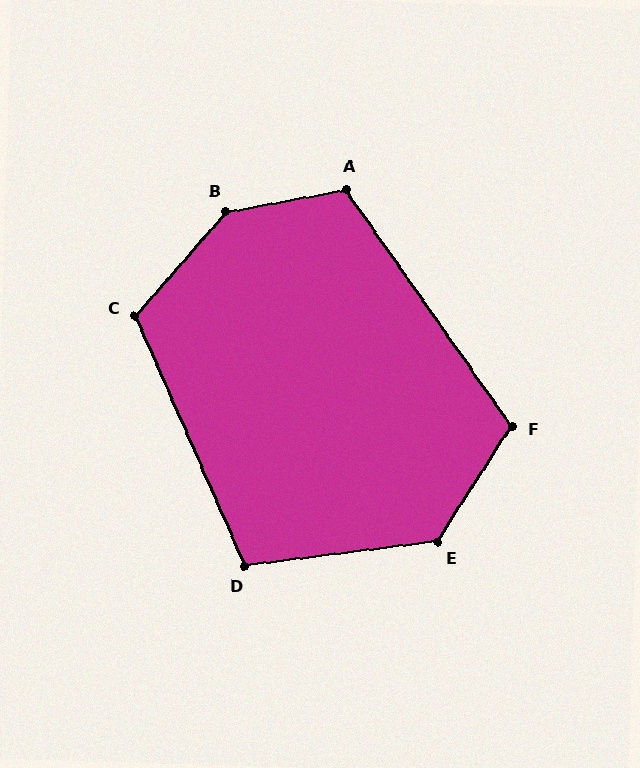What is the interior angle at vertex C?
Approximately 116 degrees (obtuse).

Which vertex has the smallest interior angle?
D, at approximately 107 degrees.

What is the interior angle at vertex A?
Approximately 114 degrees (obtuse).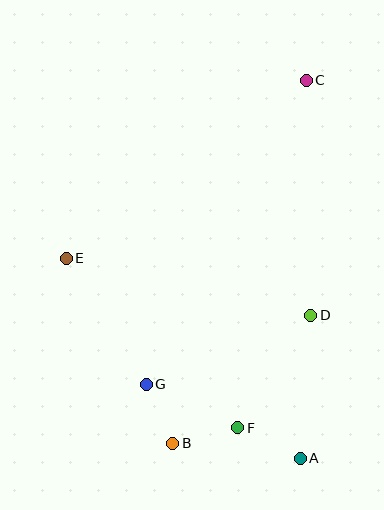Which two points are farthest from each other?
Points B and C are farthest from each other.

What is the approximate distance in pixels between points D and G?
The distance between D and G is approximately 178 pixels.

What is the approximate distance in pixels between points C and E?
The distance between C and E is approximately 299 pixels.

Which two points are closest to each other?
Points B and G are closest to each other.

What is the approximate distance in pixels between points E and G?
The distance between E and G is approximately 150 pixels.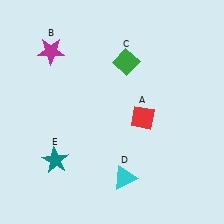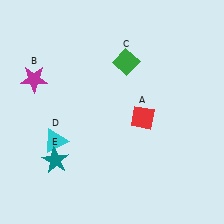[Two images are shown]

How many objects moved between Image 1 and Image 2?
2 objects moved between the two images.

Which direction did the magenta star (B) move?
The magenta star (B) moved down.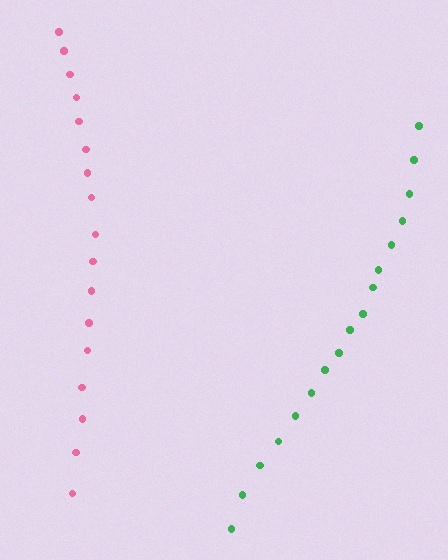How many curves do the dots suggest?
There are 2 distinct paths.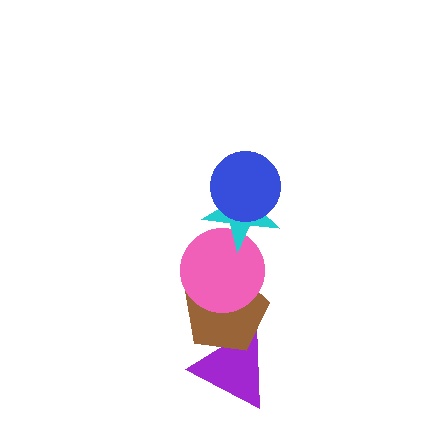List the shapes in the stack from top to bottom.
From top to bottom: the blue circle, the cyan star, the pink circle, the brown pentagon, the purple triangle.